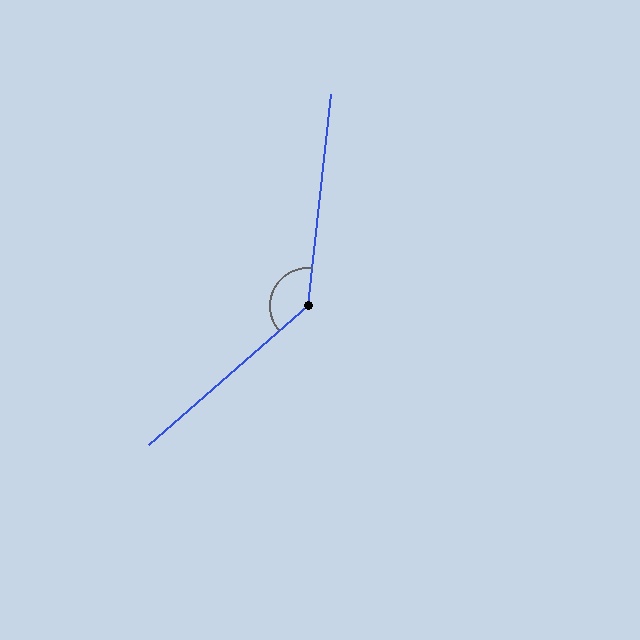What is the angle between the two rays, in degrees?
Approximately 137 degrees.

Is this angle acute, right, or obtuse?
It is obtuse.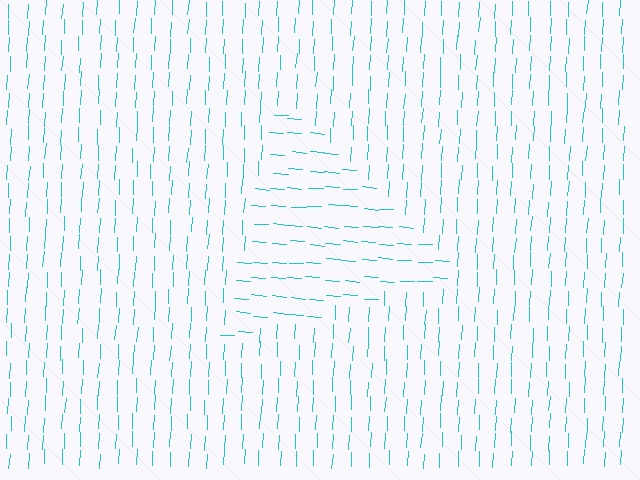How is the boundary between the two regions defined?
The boundary is defined purely by a change in line orientation (approximately 88 degrees difference). All lines are the same color and thickness.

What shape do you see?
I see a triangle.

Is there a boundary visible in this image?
Yes, there is a texture boundary formed by a change in line orientation.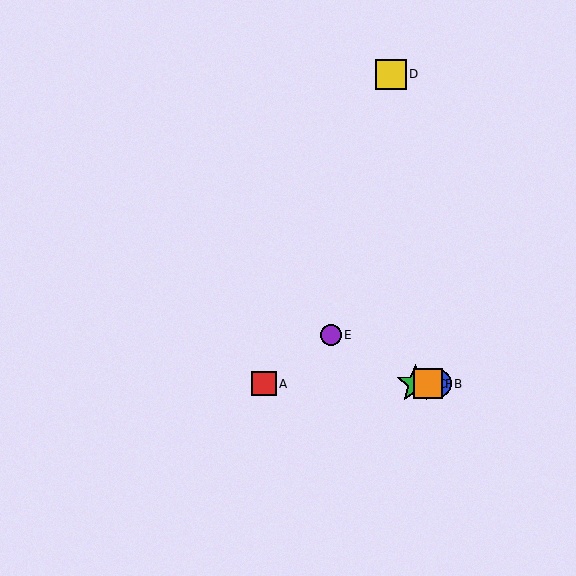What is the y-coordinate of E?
Object E is at y≈335.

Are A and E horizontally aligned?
No, A is at y≈384 and E is at y≈335.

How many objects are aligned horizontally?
4 objects (A, B, C, F) are aligned horizontally.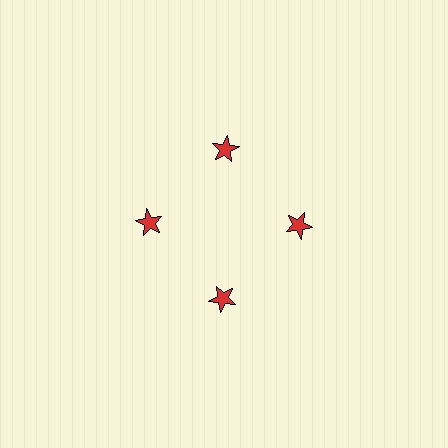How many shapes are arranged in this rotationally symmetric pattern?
There are 4 shapes, arranged in 4 groups of 1.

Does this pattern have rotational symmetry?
Yes, this pattern has 4-fold rotational symmetry. It looks the same after rotating 90 degrees around the center.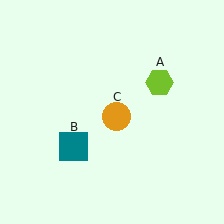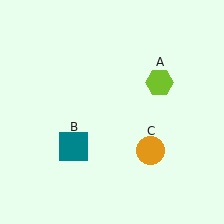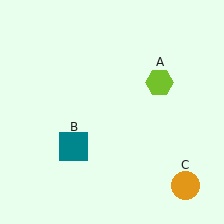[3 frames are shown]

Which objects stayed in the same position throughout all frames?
Lime hexagon (object A) and teal square (object B) remained stationary.